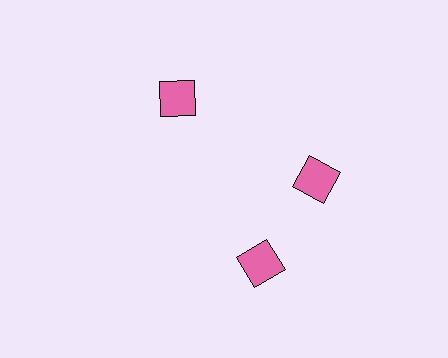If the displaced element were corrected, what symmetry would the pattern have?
It would have 3-fold rotational symmetry — the pattern would map onto itself every 120 degrees.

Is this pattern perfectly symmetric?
No. The 3 pink squares are arranged in a ring, but one element near the 7 o'clock position is rotated out of alignment along the ring, breaking the 3-fold rotational symmetry.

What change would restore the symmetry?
The symmetry would be restored by rotating it back into even spacing with its neighbors so that all 3 squares sit at equal angles and equal distance from the center.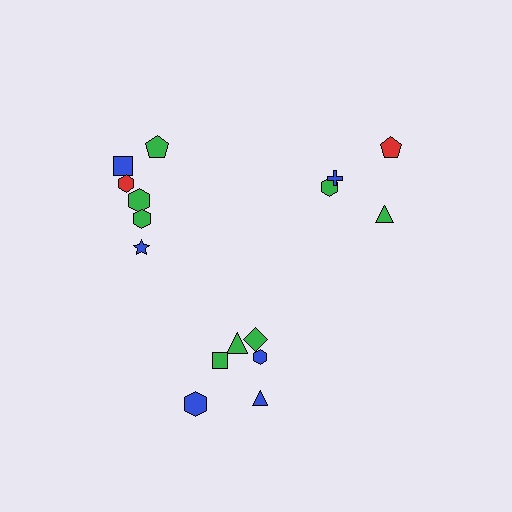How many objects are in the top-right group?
There are 4 objects.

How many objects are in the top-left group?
There are 6 objects.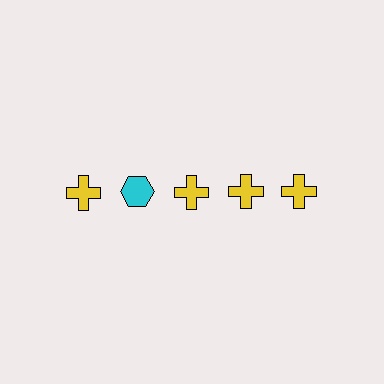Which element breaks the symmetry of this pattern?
The cyan hexagon in the top row, second from left column breaks the symmetry. All other shapes are yellow crosses.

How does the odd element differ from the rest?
It differs in both color (cyan instead of yellow) and shape (hexagon instead of cross).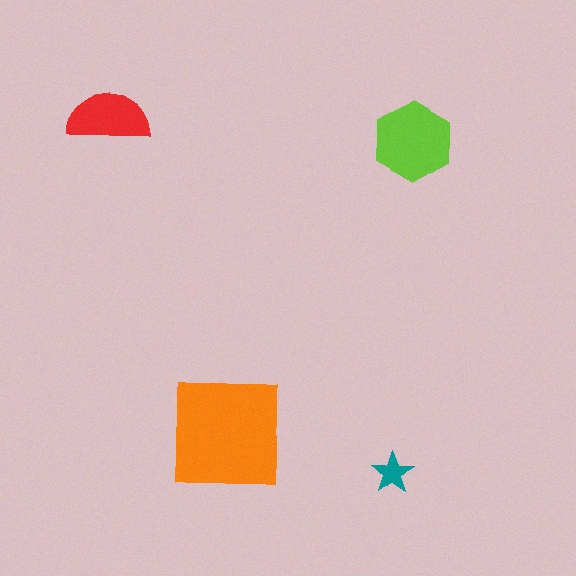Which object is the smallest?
The teal star.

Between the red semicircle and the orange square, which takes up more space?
The orange square.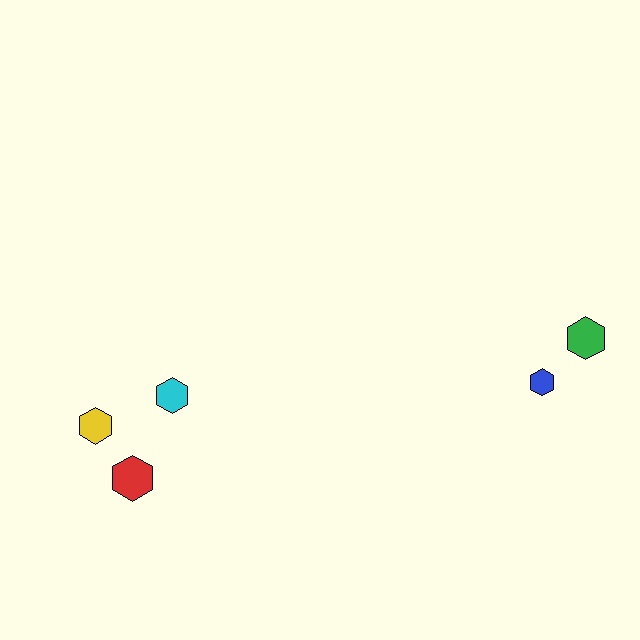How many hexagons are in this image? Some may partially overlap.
There are 5 hexagons.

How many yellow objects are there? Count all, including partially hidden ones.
There is 1 yellow object.